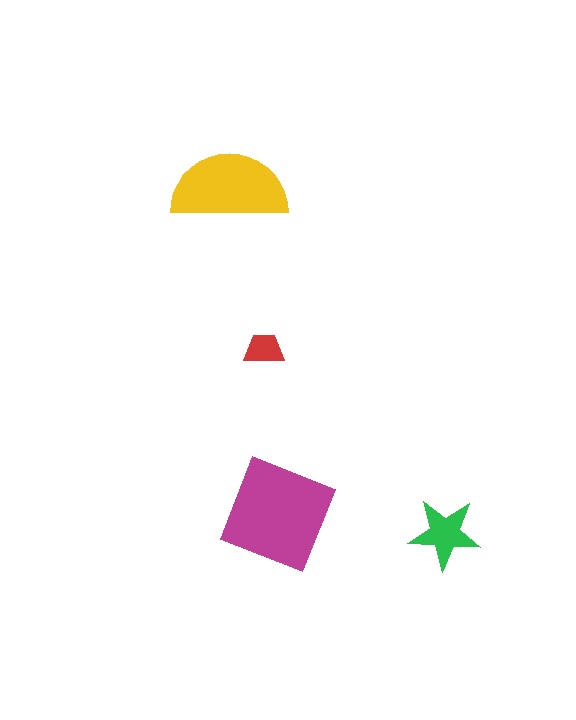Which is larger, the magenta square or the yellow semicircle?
The magenta square.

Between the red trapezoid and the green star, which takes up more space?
The green star.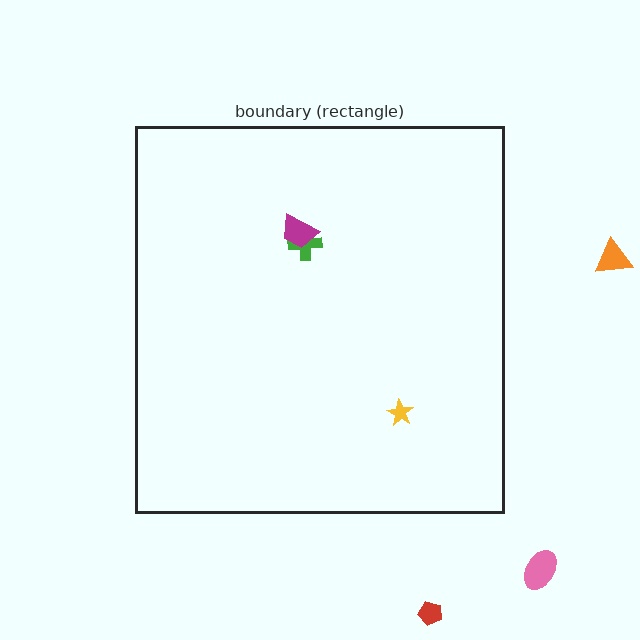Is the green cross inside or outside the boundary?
Inside.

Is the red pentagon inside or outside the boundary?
Outside.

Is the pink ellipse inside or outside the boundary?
Outside.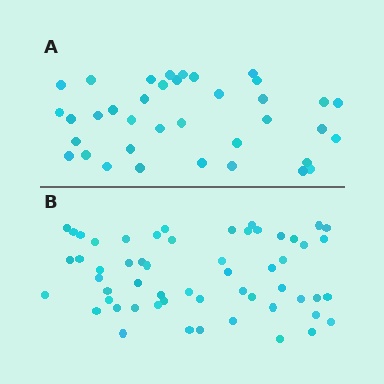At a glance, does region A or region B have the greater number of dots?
Region B (the bottom region) has more dots.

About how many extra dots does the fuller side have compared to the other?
Region B has approximately 20 more dots than region A.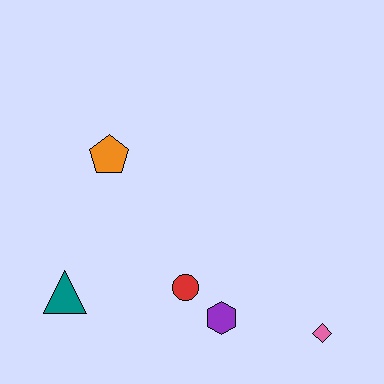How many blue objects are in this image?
There are no blue objects.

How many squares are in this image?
There are no squares.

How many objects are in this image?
There are 5 objects.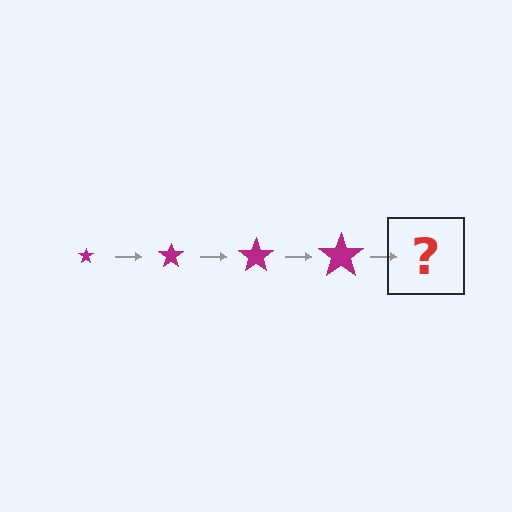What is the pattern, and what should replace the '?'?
The pattern is that the star gets progressively larger each step. The '?' should be a magenta star, larger than the previous one.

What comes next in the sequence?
The next element should be a magenta star, larger than the previous one.